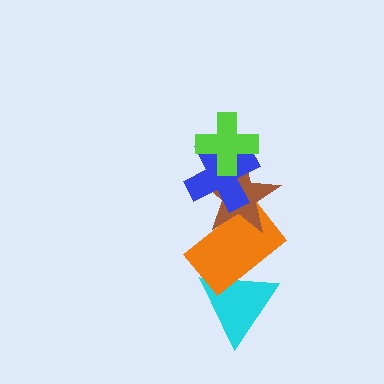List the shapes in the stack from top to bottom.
From top to bottom: the lime cross, the blue cross, the brown star, the orange rectangle, the cyan triangle.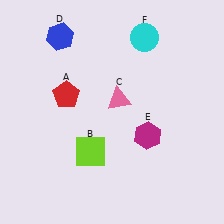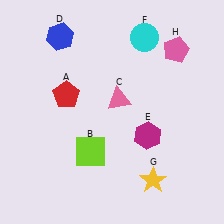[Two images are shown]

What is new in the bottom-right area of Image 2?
A yellow star (G) was added in the bottom-right area of Image 2.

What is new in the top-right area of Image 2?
A pink pentagon (H) was added in the top-right area of Image 2.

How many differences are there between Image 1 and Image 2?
There are 2 differences between the two images.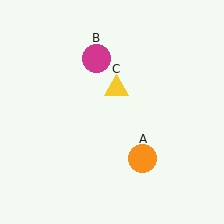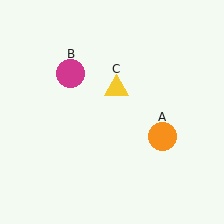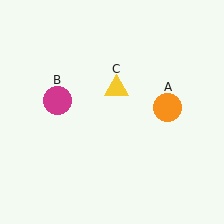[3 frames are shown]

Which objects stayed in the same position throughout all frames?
Yellow triangle (object C) remained stationary.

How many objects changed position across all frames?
2 objects changed position: orange circle (object A), magenta circle (object B).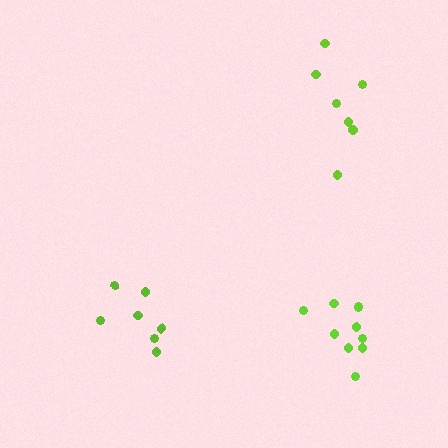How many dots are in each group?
Group 1: 7 dots, Group 2: 7 dots, Group 3: 10 dots (24 total).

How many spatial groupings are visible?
There are 3 spatial groupings.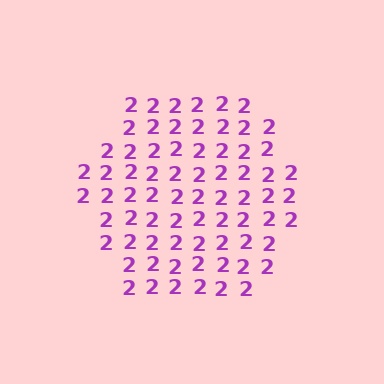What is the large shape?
The large shape is a hexagon.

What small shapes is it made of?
It is made of small digit 2's.